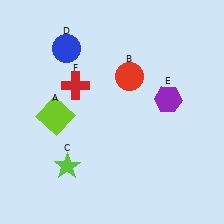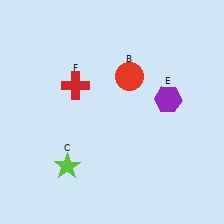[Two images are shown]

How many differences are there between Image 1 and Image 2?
There are 2 differences between the two images.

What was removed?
The blue circle (D), the lime square (A) were removed in Image 2.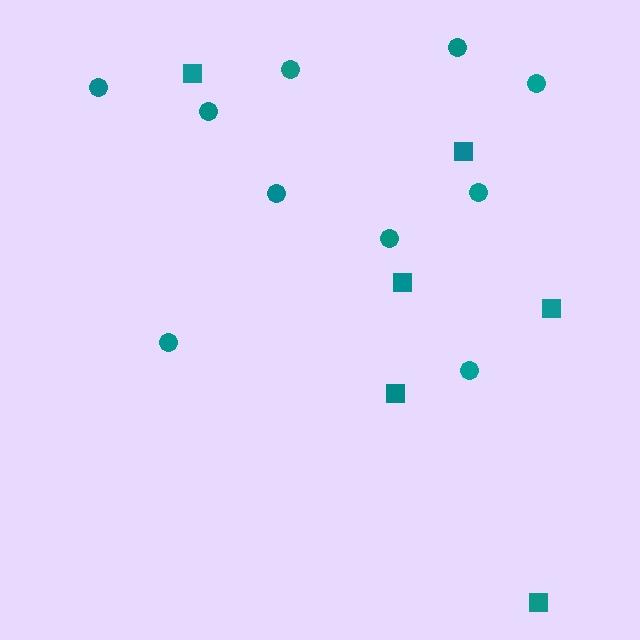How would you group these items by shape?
There are 2 groups: one group of circles (10) and one group of squares (6).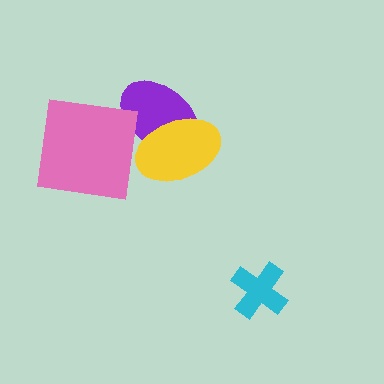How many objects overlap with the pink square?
1 object overlaps with the pink square.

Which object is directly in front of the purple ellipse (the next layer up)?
The yellow ellipse is directly in front of the purple ellipse.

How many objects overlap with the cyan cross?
0 objects overlap with the cyan cross.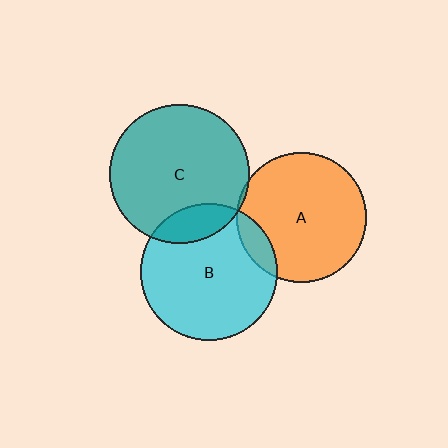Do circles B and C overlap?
Yes.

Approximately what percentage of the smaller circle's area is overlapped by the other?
Approximately 15%.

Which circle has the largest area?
Circle C (teal).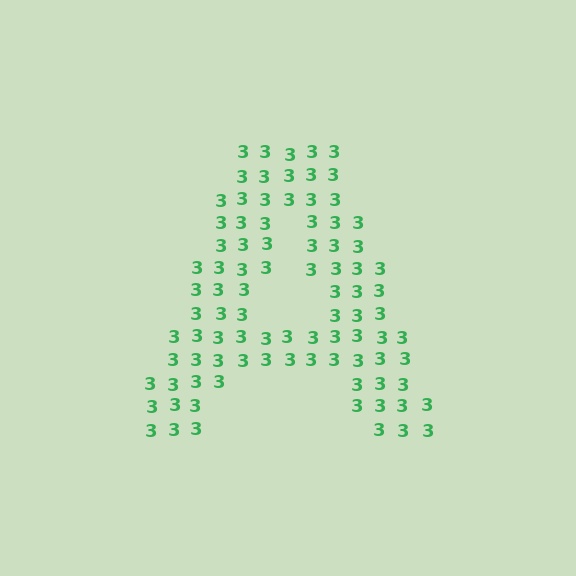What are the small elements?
The small elements are digit 3's.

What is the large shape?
The large shape is the letter A.